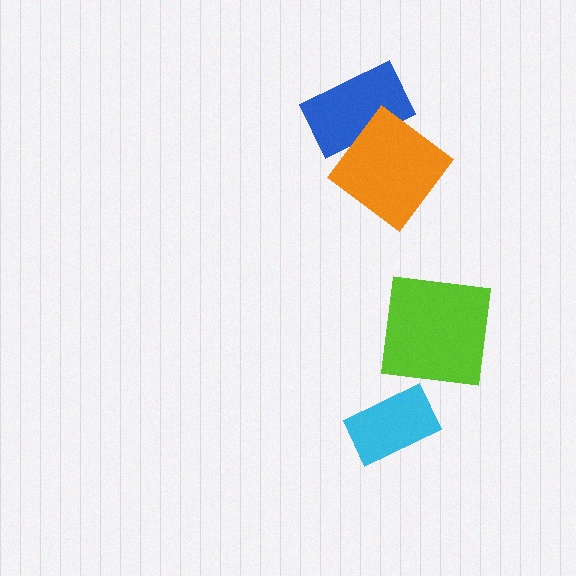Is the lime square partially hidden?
No, no other shape covers it.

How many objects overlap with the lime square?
0 objects overlap with the lime square.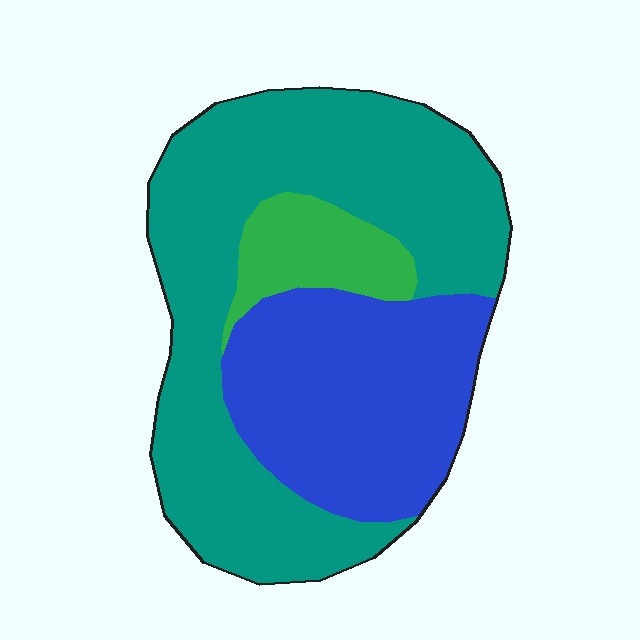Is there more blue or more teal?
Teal.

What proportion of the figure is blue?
Blue covers 34% of the figure.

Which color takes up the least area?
Green, at roughly 10%.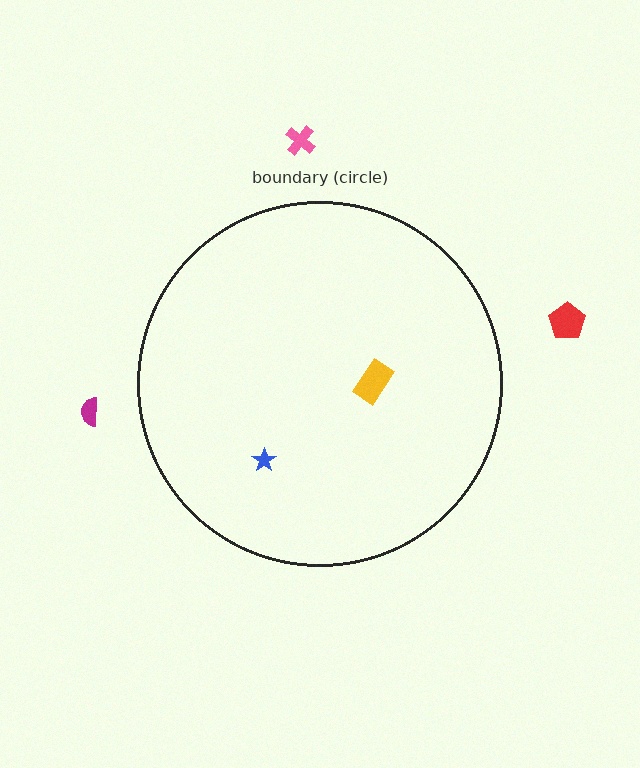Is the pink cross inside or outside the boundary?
Outside.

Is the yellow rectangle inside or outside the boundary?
Inside.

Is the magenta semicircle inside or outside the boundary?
Outside.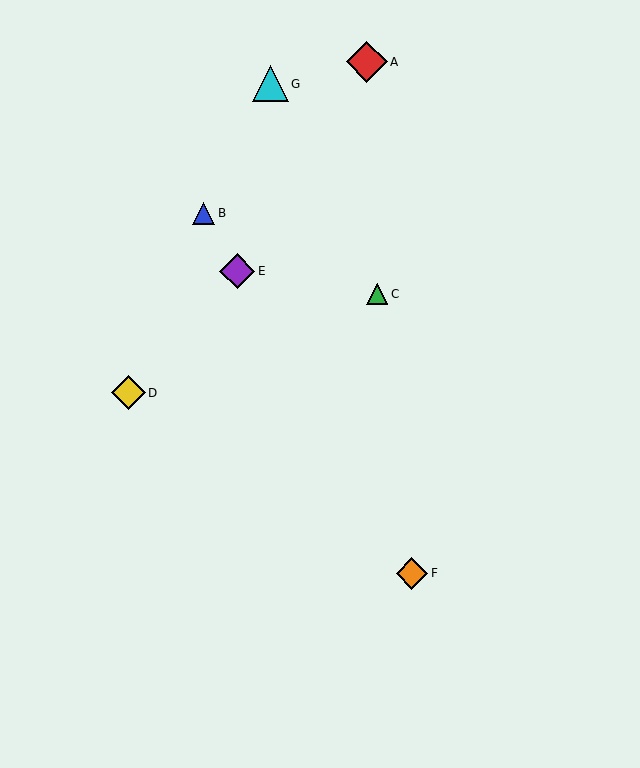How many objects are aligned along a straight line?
3 objects (B, E, F) are aligned along a straight line.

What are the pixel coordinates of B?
Object B is at (204, 213).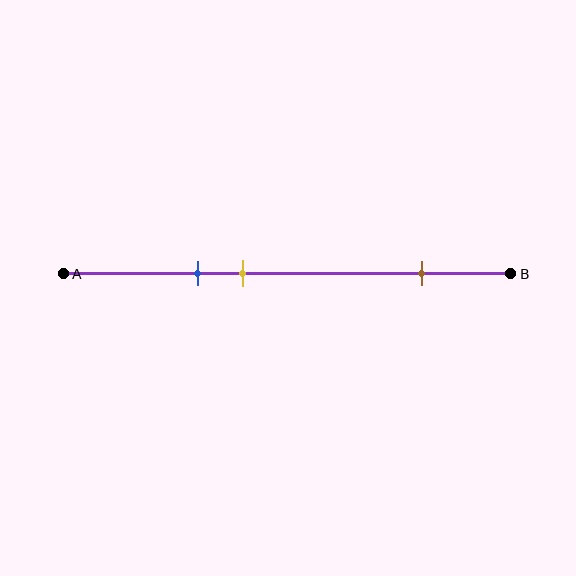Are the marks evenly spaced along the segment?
No, the marks are not evenly spaced.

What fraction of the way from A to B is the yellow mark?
The yellow mark is approximately 40% (0.4) of the way from A to B.